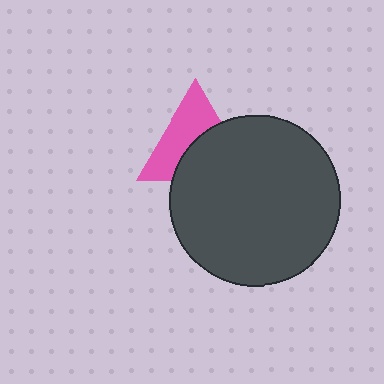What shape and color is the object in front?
The object in front is a dark gray circle.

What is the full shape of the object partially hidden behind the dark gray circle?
The partially hidden object is a pink triangle.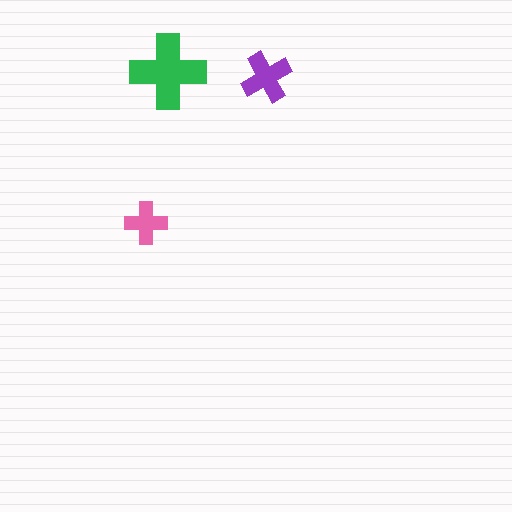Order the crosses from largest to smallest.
the green one, the purple one, the pink one.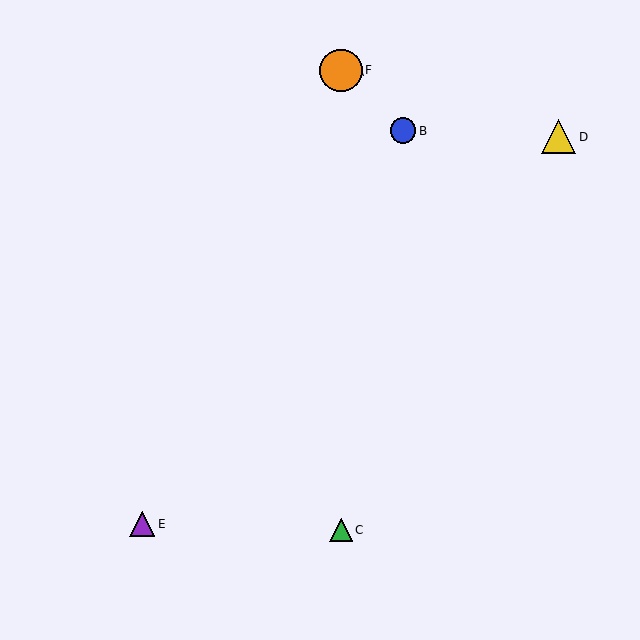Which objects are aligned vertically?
Objects A, C, F are aligned vertically.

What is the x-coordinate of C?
Object C is at x≈341.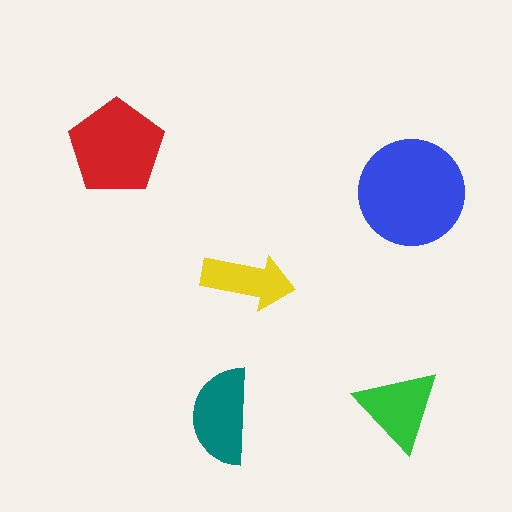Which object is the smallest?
The yellow arrow.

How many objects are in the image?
There are 5 objects in the image.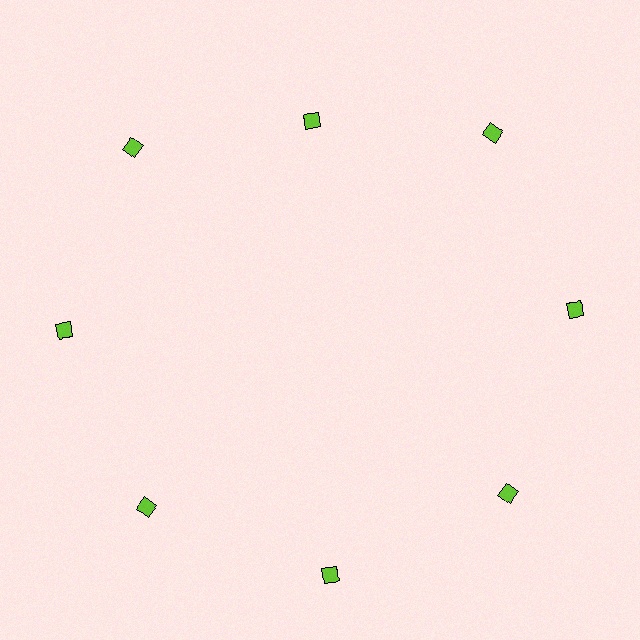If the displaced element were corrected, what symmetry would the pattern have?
It would have 8-fold rotational symmetry — the pattern would map onto itself every 45 degrees.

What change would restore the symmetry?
The symmetry would be restored by moving it outward, back onto the ring so that all 8 diamonds sit at equal angles and equal distance from the center.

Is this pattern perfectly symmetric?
No. The 8 lime diamonds are arranged in a ring, but one element near the 12 o'clock position is pulled inward toward the center, breaking the 8-fold rotational symmetry.